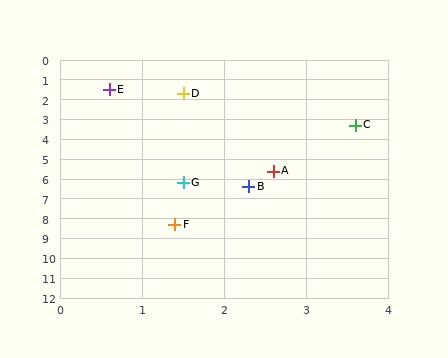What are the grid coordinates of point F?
Point F is at approximately (1.4, 8.3).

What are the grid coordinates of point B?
Point B is at approximately (2.3, 6.4).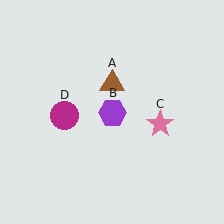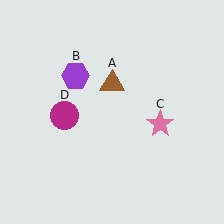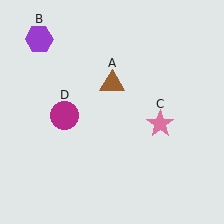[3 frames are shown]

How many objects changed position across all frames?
1 object changed position: purple hexagon (object B).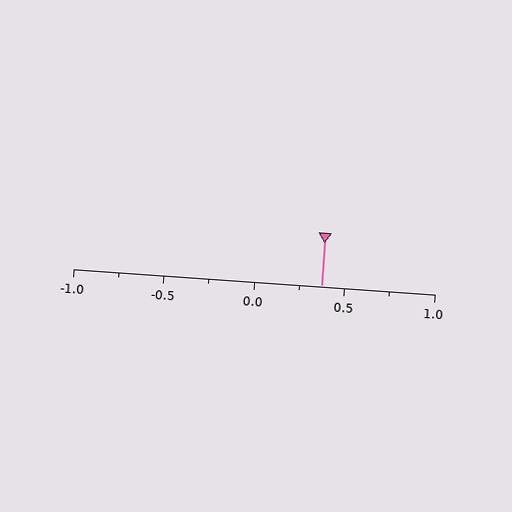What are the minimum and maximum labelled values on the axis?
The axis runs from -1.0 to 1.0.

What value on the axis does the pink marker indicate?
The marker indicates approximately 0.38.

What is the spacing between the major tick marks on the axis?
The major ticks are spaced 0.5 apart.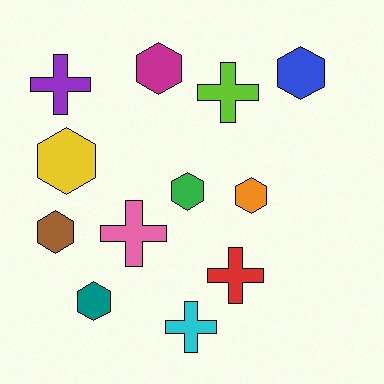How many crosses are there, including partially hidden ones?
There are 5 crosses.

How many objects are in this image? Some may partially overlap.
There are 12 objects.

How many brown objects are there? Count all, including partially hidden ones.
There is 1 brown object.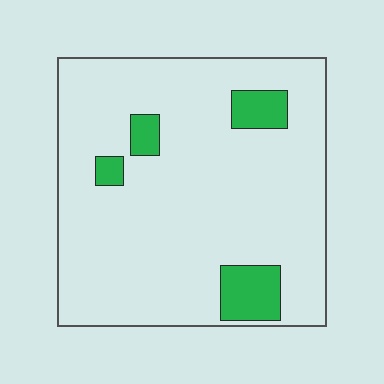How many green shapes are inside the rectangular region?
4.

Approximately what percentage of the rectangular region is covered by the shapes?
Approximately 10%.